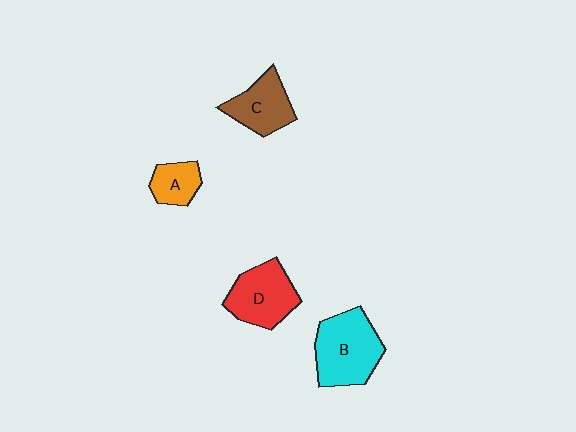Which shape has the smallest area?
Shape A (orange).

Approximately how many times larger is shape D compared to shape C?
Approximately 1.2 times.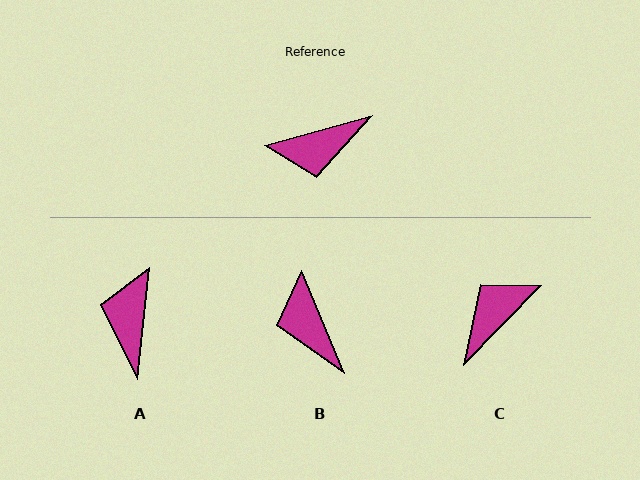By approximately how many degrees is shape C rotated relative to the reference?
Approximately 150 degrees clockwise.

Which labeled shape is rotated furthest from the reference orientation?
C, about 150 degrees away.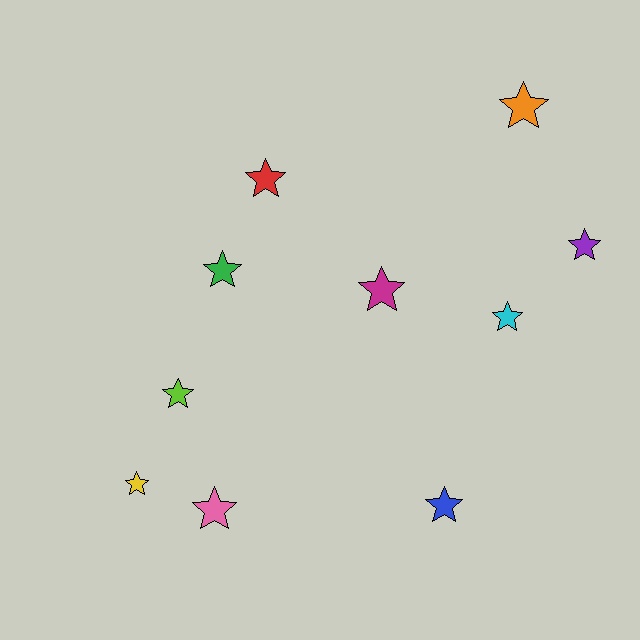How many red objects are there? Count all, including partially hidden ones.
There is 1 red object.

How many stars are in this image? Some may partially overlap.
There are 10 stars.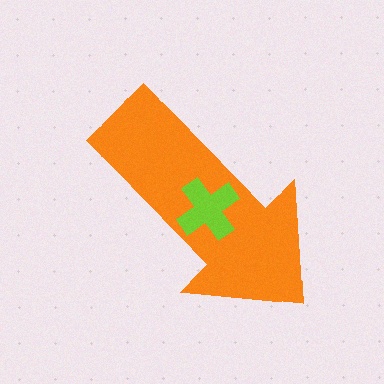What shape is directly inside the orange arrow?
The lime cross.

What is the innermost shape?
The lime cross.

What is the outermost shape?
The orange arrow.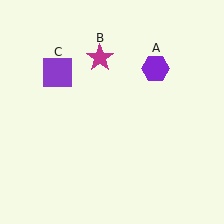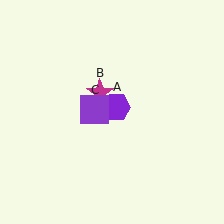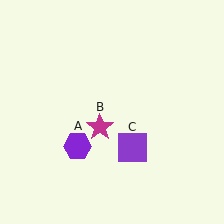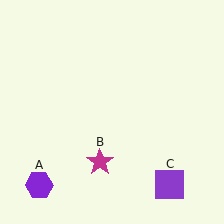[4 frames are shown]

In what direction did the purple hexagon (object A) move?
The purple hexagon (object A) moved down and to the left.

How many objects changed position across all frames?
3 objects changed position: purple hexagon (object A), magenta star (object B), purple square (object C).